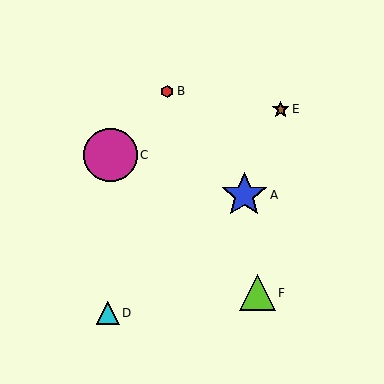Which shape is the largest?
The magenta circle (labeled C) is the largest.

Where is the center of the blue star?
The center of the blue star is at (244, 195).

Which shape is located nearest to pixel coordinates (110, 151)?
The magenta circle (labeled C) at (111, 155) is nearest to that location.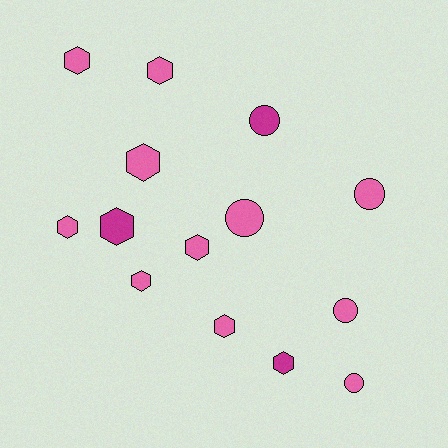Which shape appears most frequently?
Hexagon, with 9 objects.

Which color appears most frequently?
Pink, with 11 objects.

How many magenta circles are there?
There is 1 magenta circle.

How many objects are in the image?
There are 14 objects.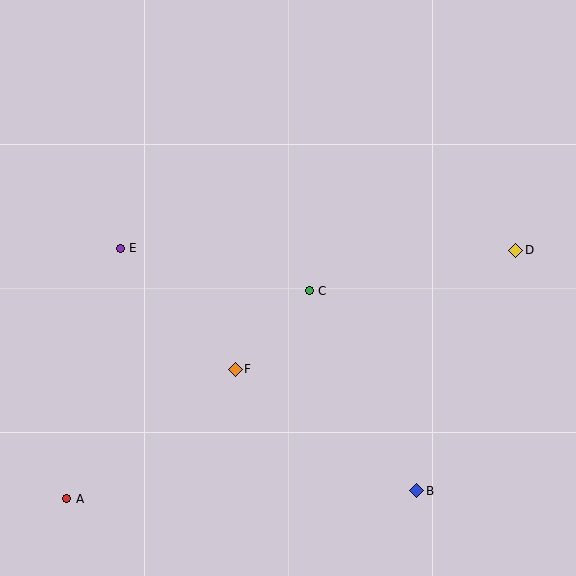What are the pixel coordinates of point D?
Point D is at (516, 250).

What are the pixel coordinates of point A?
Point A is at (67, 499).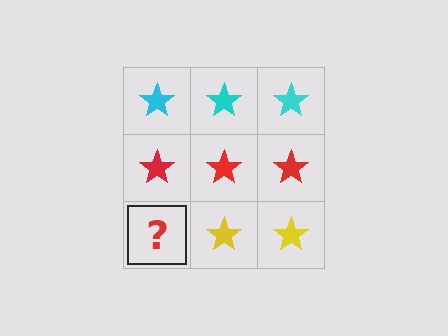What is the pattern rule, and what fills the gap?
The rule is that each row has a consistent color. The gap should be filled with a yellow star.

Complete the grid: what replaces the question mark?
The question mark should be replaced with a yellow star.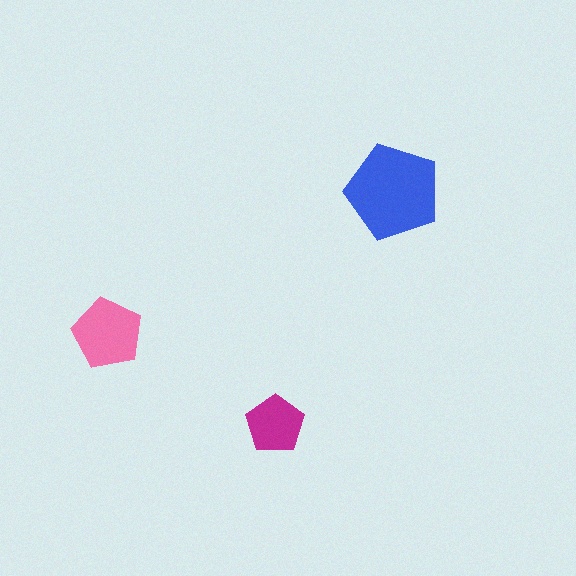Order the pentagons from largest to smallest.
the blue one, the pink one, the magenta one.